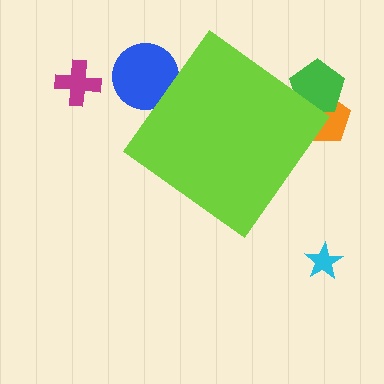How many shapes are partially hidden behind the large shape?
3 shapes are partially hidden.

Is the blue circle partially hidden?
Yes, the blue circle is partially hidden behind the lime diamond.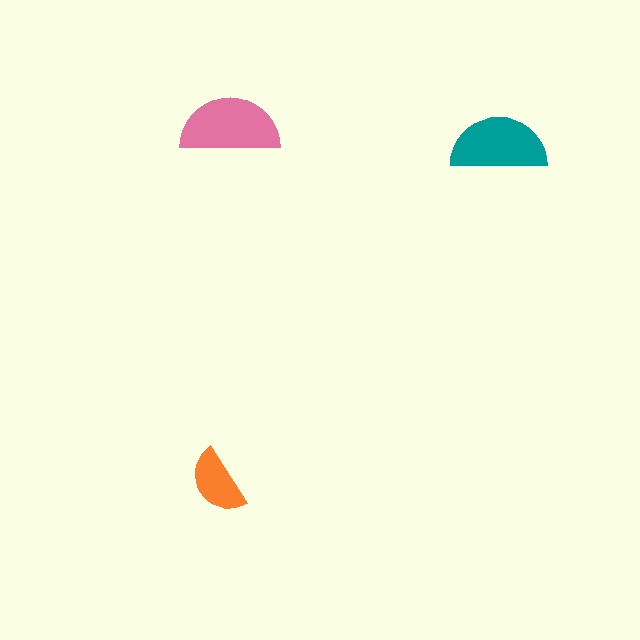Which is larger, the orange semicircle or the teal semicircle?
The teal one.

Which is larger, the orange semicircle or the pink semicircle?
The pink one.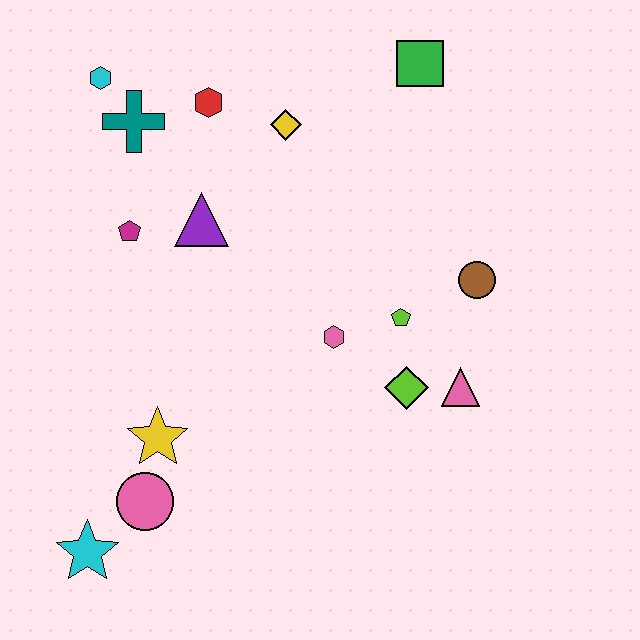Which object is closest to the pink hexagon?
The lime pentagon is closest to the pink hexagon.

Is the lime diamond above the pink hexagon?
No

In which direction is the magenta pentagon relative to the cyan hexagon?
The magenta pentagon is below the cyan hexagon.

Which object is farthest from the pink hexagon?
The cyan hexagon is farthest from the pink hexagon.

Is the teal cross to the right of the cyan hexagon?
Yes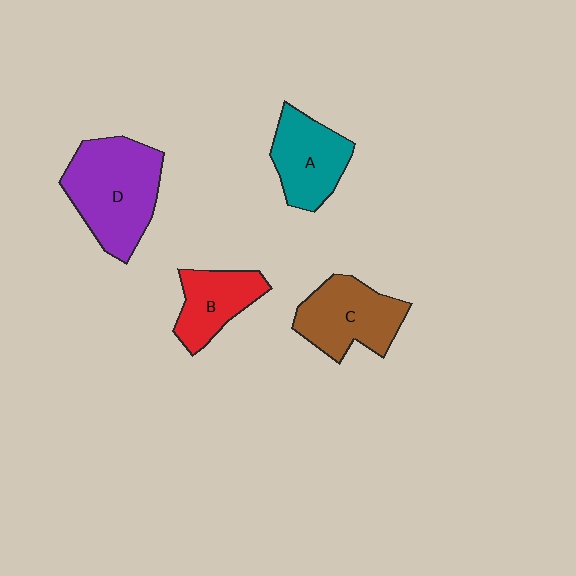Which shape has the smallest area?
Shape B (red).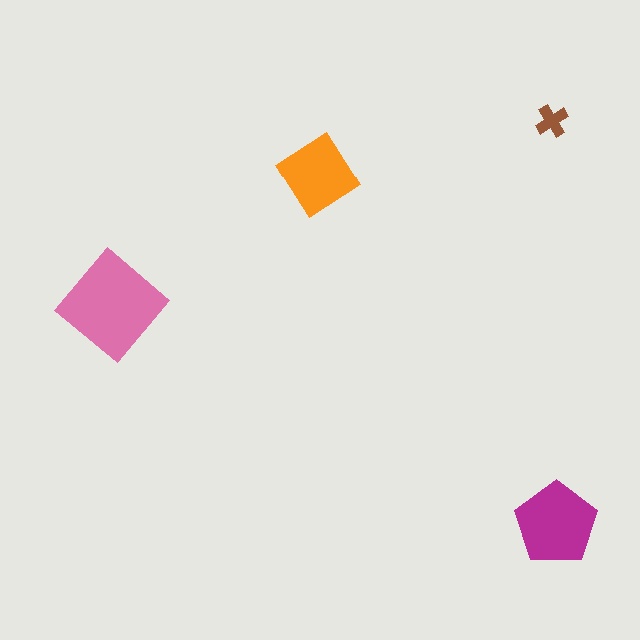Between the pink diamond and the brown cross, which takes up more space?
The pink diamond.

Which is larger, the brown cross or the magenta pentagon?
The magenta pentagon.